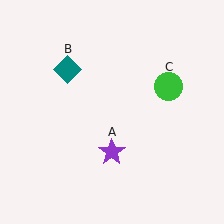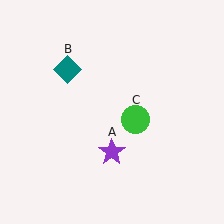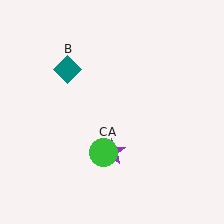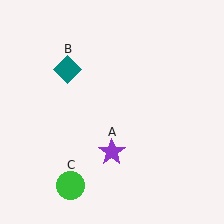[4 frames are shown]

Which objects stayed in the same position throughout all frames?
Purple star (object A) and teal diamond (object B) remained stationary.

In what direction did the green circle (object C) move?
The green circle (object C) moved down and to the left.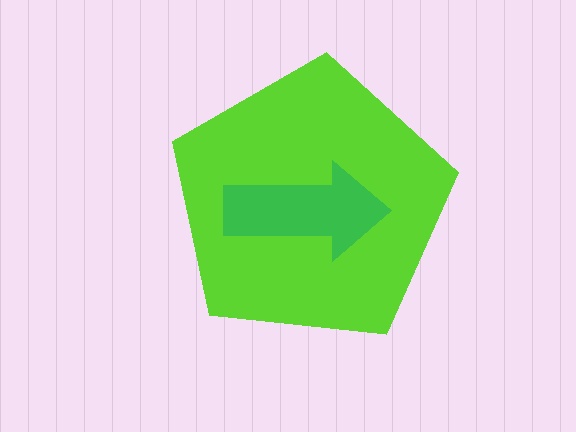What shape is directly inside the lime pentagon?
The green arrow.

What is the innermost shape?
The green arrow.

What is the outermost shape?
The lime pentagon.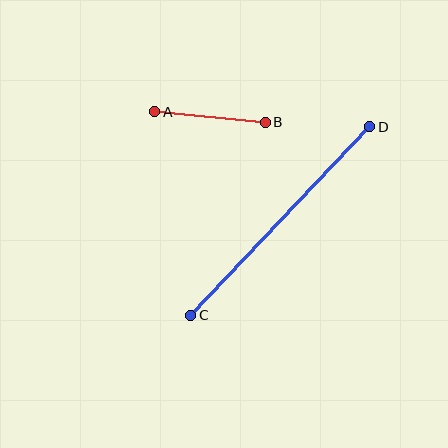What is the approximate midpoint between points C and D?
The midpoint is at approximately (280, 221) pixels.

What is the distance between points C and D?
The distance is approximately 260 pixels.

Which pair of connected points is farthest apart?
Points C and D are farthest apart.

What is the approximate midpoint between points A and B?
The midpoint is at approximately (210, 117) pixels.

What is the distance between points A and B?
The distance is approximately 111 pixels.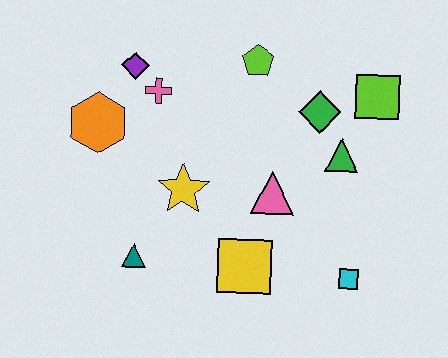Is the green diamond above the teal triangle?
Yes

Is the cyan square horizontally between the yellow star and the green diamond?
No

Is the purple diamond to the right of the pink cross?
No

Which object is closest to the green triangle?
The green diamond is closest to the green triangle.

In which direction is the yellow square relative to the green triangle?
The yellow square is below the green triangle.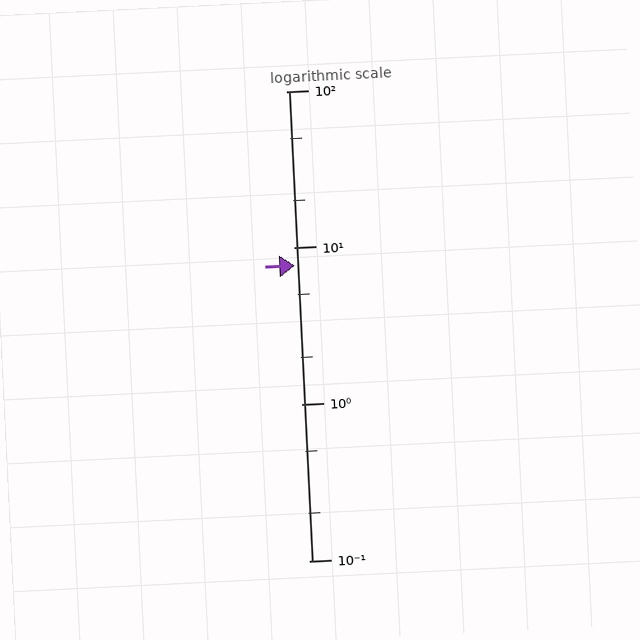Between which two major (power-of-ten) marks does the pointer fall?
The pointer is between 1 and 10.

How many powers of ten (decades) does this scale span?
The scale spans 3 decades, from 0.1 to 100.